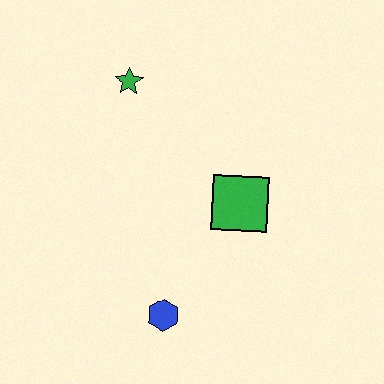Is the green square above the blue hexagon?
Yes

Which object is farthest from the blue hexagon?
The green star is farthest from the blue hexagon.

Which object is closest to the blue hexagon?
The green square is closest to the blue hexagon.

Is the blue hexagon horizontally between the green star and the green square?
Yes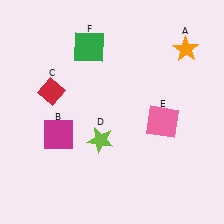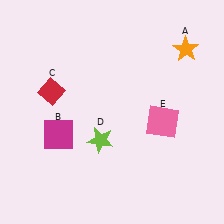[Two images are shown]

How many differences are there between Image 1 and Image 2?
There is 1 difference between the two images.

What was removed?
The green square (F) was removed in Image 2.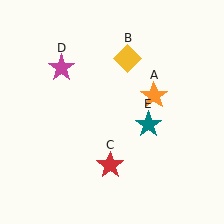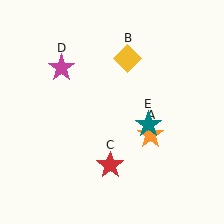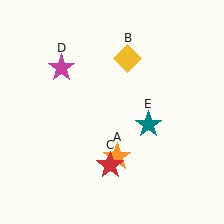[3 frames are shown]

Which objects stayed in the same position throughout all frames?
Yellow diamond (object B) and red star (object C) and magenta star (object D) and teal star (object E) remained stationary.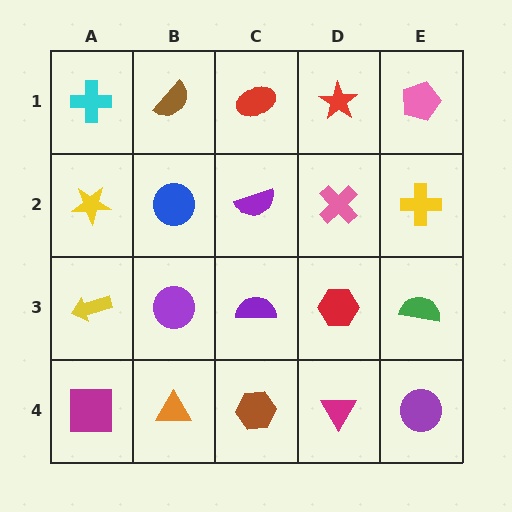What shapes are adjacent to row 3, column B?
A blue circle (row 2, column B), an orange triangle (row 4, column B), a yellow arrow (row 3, column A), a purple semicircle (row 3, column C).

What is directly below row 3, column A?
A magenta square.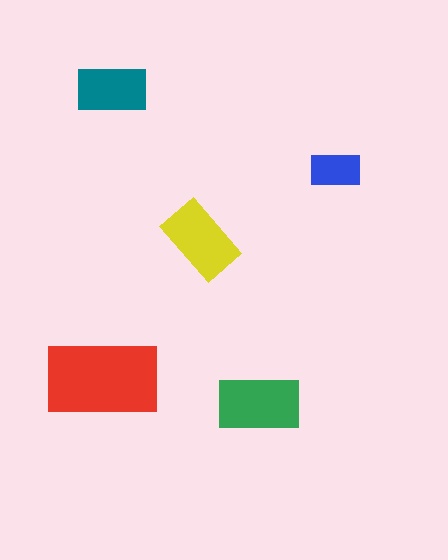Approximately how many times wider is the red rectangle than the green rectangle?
About 1.5 times wider.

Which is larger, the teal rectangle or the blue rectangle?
The teal one.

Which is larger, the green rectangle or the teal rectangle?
The green one.